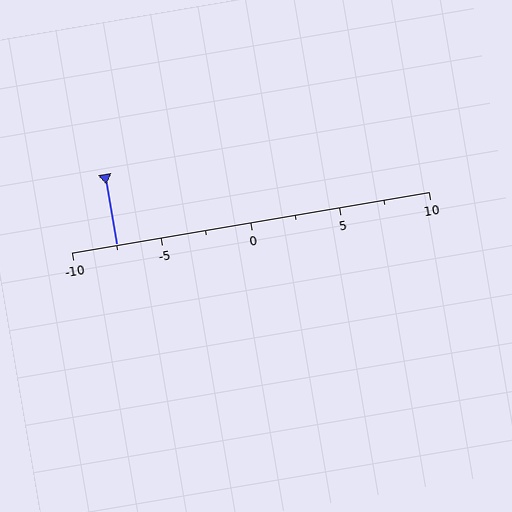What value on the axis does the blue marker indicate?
The marker indicates approximately -7.5.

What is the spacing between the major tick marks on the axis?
The major ticks are spaced 5 apart.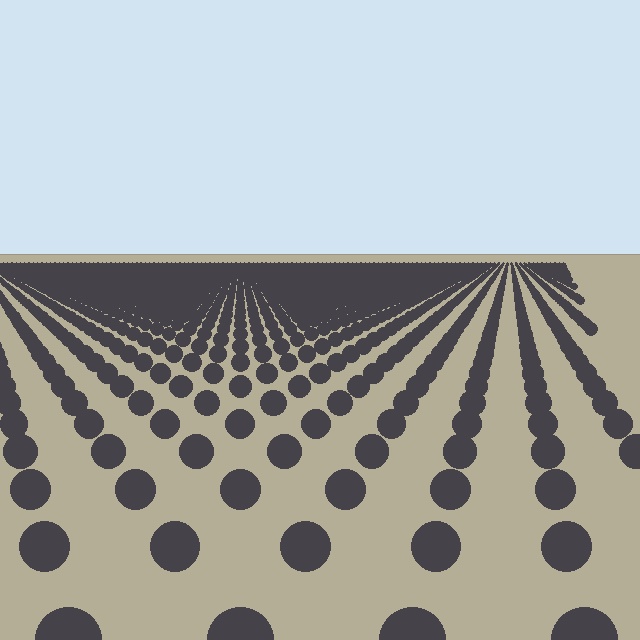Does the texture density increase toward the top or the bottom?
Density increases toward the top.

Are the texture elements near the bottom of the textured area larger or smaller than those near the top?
Larger. Near the bottom, elements are closer to the viewer and appear at a bigger on-screen size.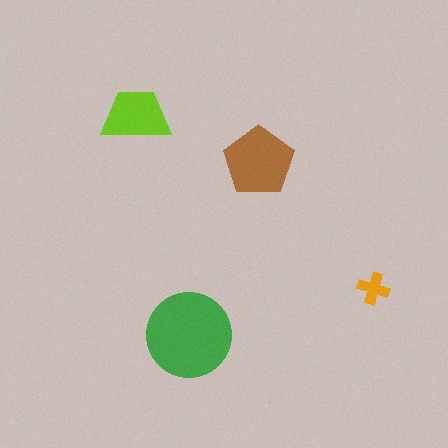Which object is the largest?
The green circle.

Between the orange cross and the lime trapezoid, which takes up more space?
The lime trapezoid.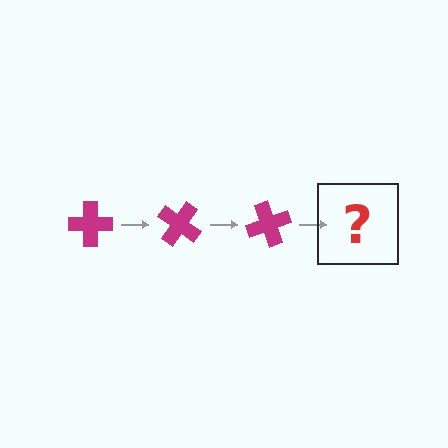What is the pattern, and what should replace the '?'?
The pattern is that the cross rotates 35 degrees each step. The '?' should be a magenta cross rotated 105 degrees.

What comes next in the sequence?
The next element should be a magenta cross rotated 105 degrees.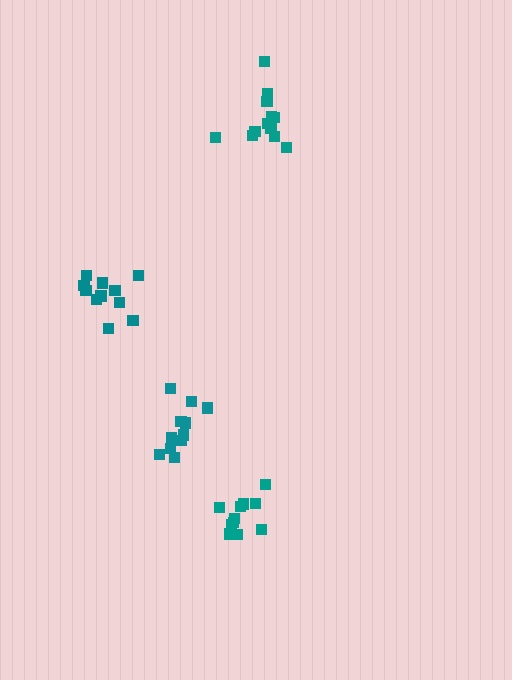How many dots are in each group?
Group 1: 11 dots, Group 2: 12 dots, Group 3: 11 dots, Group 4: 11 dots (45 total).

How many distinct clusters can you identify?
There are 4 distinct clusters.